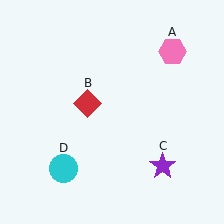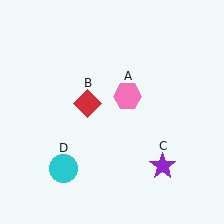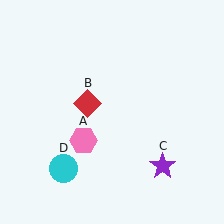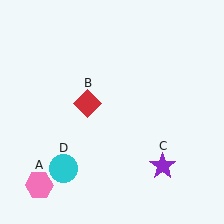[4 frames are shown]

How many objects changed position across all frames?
1 object changed position: pink hexagon (object A).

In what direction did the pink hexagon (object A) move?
The pink hexagon (object A) moved down and to the left.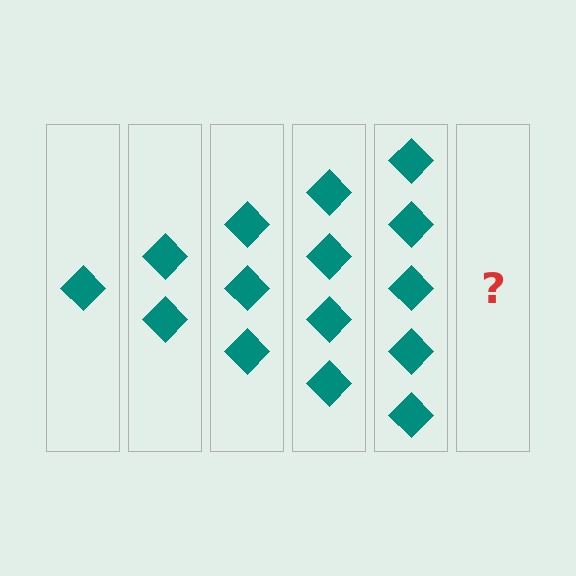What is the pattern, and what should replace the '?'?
The pattern is that each step adds one more diamond. The '?' should be 6 diamonds.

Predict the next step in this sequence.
The next step is 6 diamonds.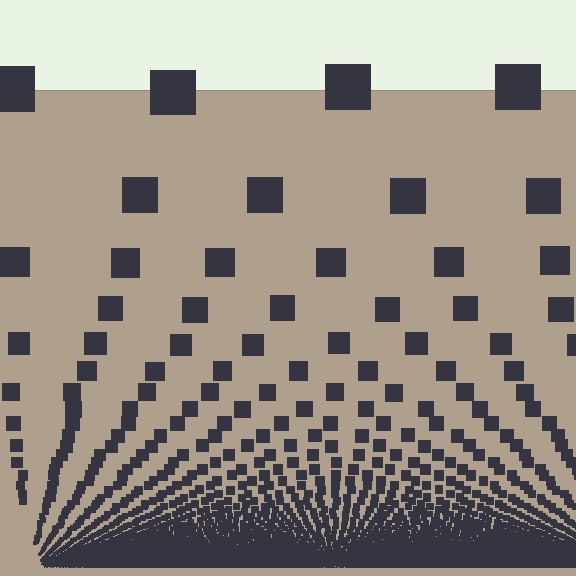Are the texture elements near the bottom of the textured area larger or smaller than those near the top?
Smaller. The gradient is inverted — elements near the bottom are smaller and denser.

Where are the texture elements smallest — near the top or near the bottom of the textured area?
Near the bottom.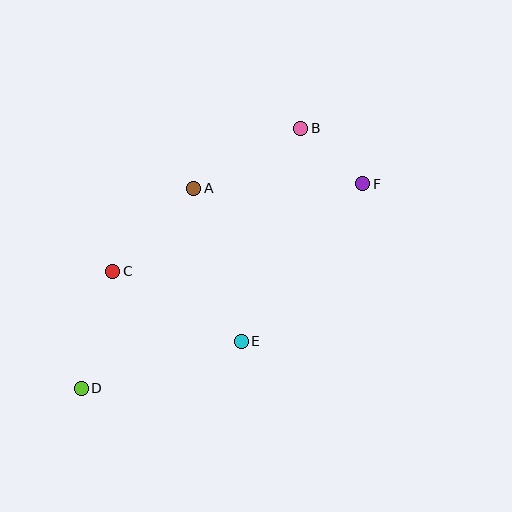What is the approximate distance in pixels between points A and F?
The distance between A and F is approximately 169 pixels.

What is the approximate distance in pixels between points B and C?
The distance between B and C is approximately 236 pixels.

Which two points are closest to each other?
Points B and F are closest to each other.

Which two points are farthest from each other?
Points D and F are farthest from each other.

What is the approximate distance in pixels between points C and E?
The distance between C and E is approximately 147 pixels.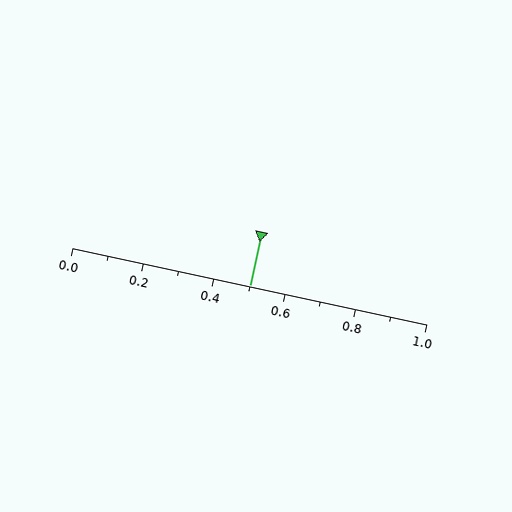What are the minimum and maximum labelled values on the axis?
The axis runs from 0.0 to 1.0.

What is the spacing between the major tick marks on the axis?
The major ticks are spaced 0.2 apart.